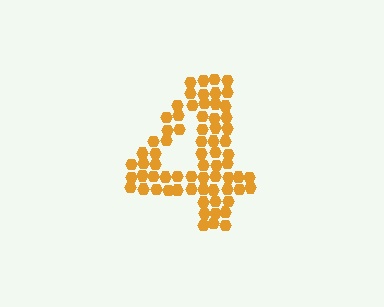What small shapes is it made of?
It is made of small hexagons.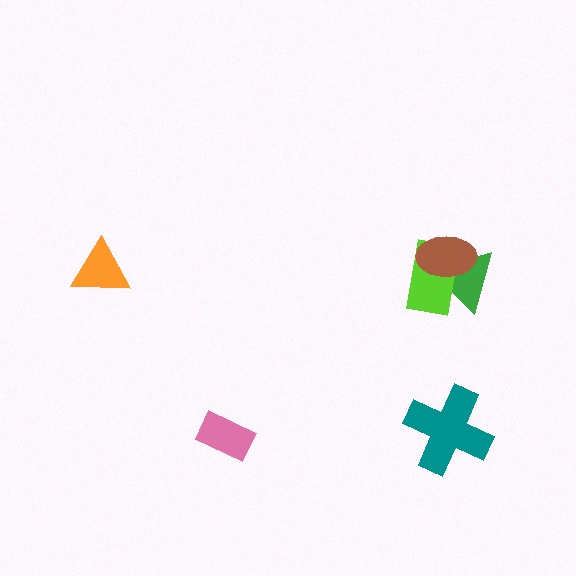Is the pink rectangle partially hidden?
No, no other shape covers it.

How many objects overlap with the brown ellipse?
2 objects overlap with the brown ellipse.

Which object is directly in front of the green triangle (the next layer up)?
The lime rectangle is directly in front of the green triangle.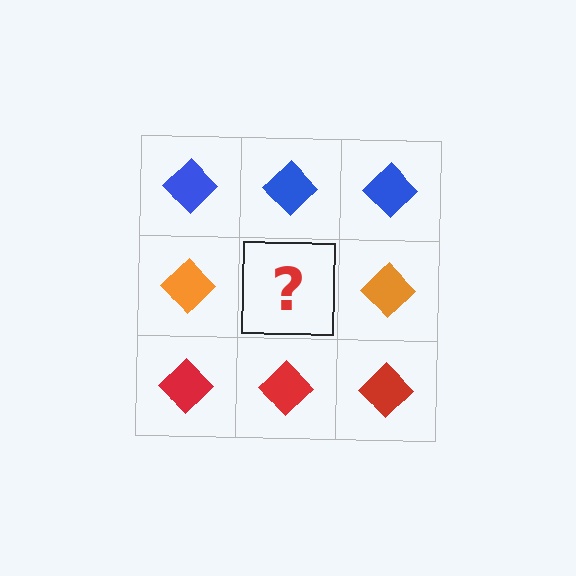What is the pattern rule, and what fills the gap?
The rule is that each row has a consistent color. The gap should be filled with an orange diamond.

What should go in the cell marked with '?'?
The missing cell should contain an orange diamond.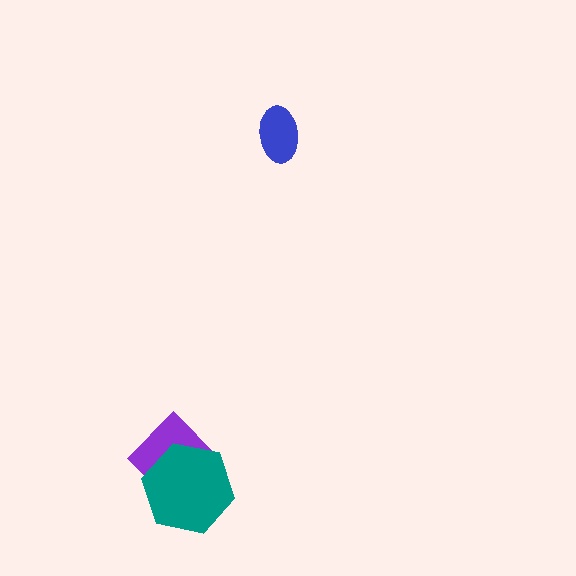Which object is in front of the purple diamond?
The teal hexagon is in front of the purple diamond.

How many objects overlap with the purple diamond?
1 object overlaps with the purple diamond.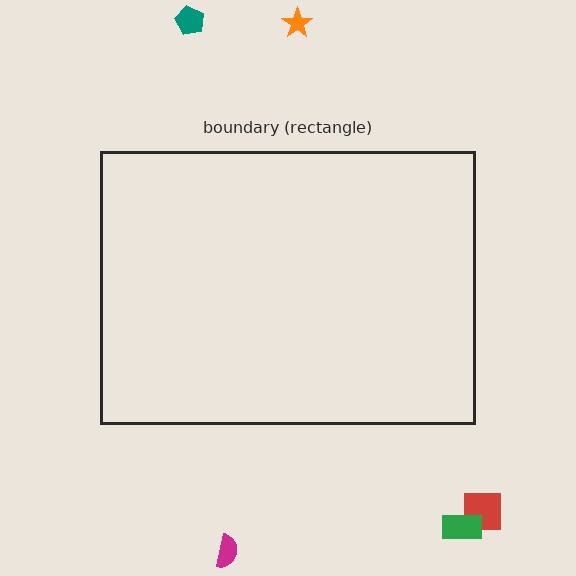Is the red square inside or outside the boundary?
Outside.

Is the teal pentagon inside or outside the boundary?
Outside.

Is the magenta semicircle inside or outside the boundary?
Outside.